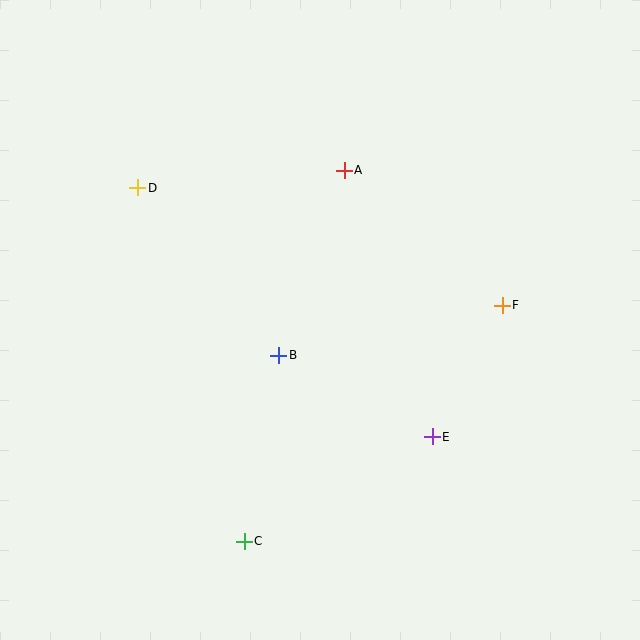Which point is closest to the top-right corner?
Point F is closest to the top-right corner.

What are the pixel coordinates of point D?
Point D is at (138, 188).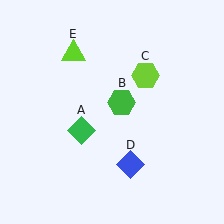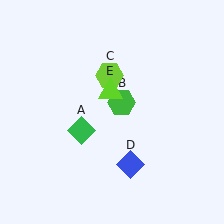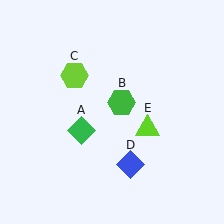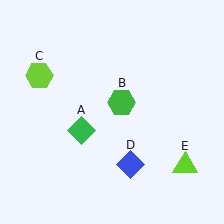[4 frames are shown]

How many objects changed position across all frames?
2 objects changed position: lime hexagon (object C), lime triangle (object E).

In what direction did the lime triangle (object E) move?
The lime triangle (object E) moved down and to the right.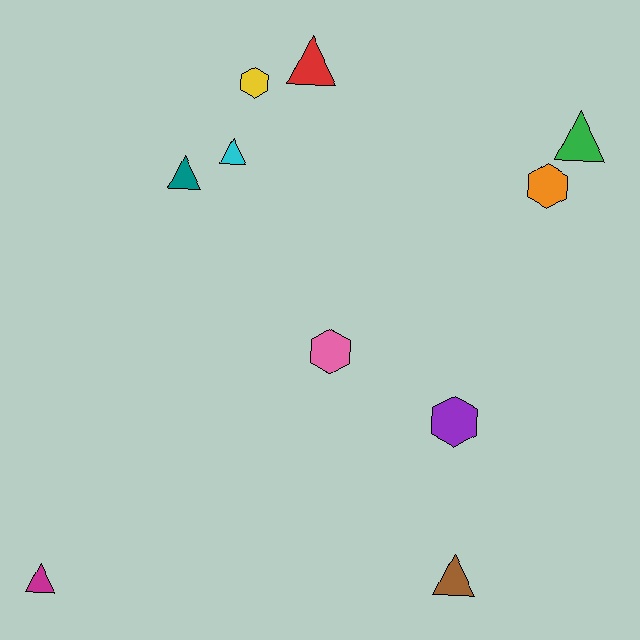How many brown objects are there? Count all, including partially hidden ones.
There is 1 brown object.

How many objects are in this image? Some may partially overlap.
There are 10 objects.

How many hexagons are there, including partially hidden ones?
There are 4 hexagons.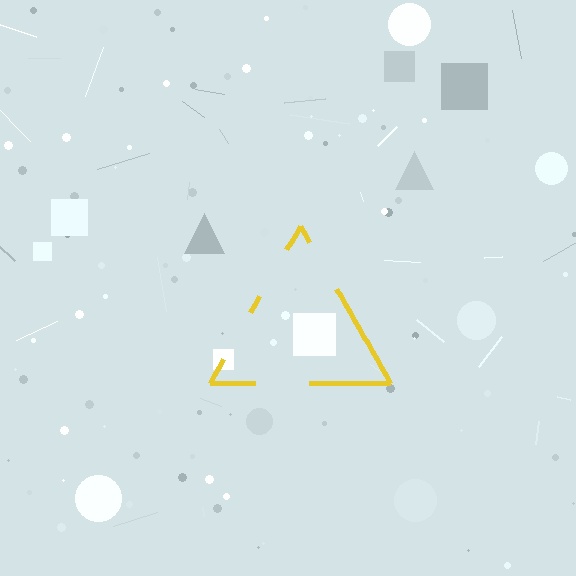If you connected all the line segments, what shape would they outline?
They would outline a triangle.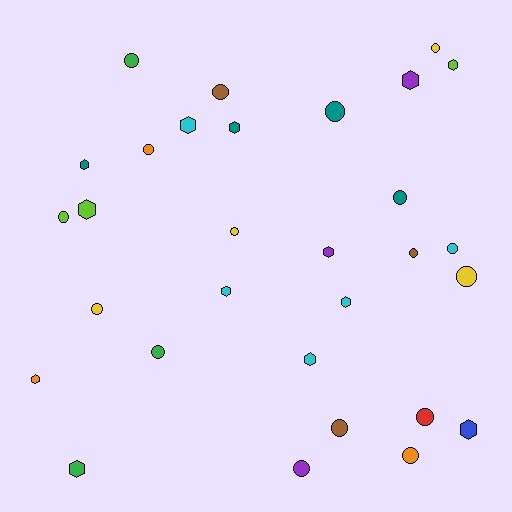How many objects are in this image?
There are 30 objects.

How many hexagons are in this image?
There are 13 hexagons.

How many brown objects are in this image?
There are 3 brown objects.